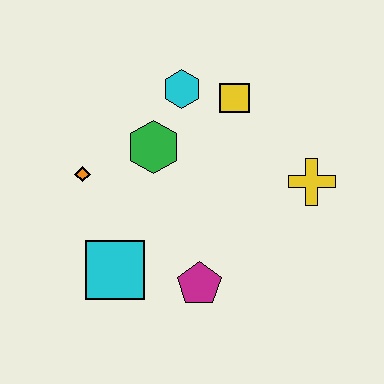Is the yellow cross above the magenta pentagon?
Yes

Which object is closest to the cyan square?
The magenta pentagon is closest to the cyan square.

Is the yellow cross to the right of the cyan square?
Yes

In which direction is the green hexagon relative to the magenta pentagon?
The green hexagon is above the magenta pentagon.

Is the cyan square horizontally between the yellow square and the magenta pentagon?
No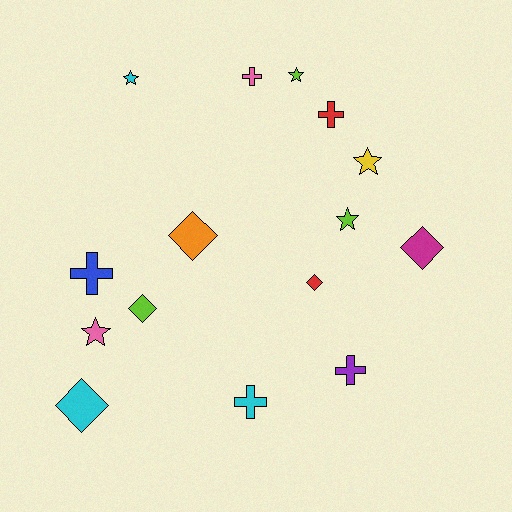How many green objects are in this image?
There are no green objects.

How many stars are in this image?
There are 5 stars.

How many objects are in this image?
There are 15 objects.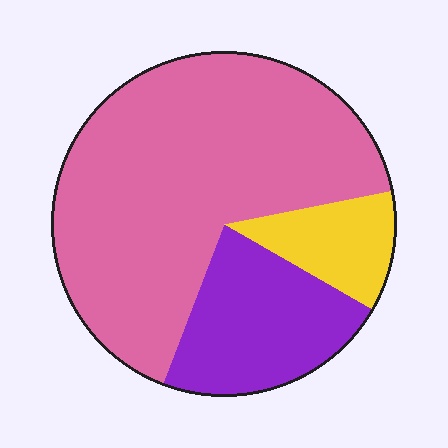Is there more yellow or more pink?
Pink.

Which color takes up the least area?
Yellow, at roughly 10%.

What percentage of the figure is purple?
Purple covers about 20% of the figure.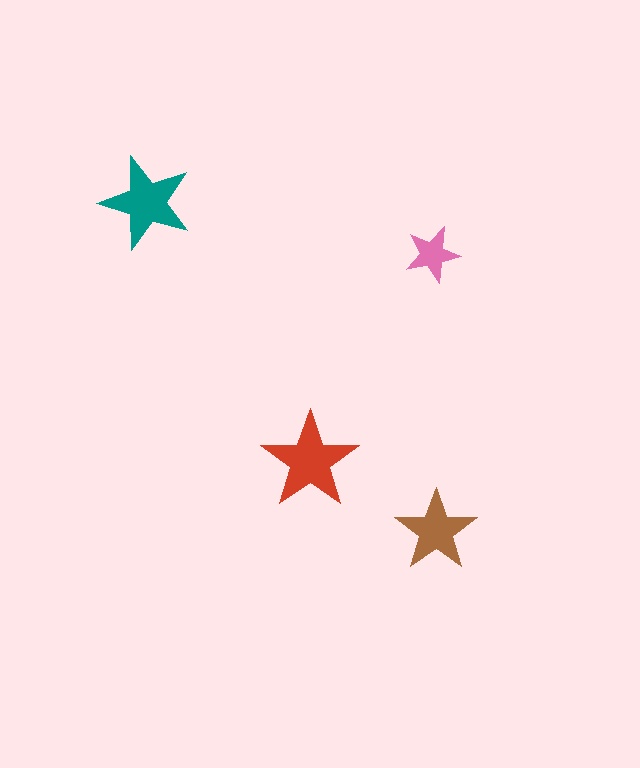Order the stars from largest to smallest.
the red one, the teal one, the brown one, the pink one.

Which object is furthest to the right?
The brown star is rightmost.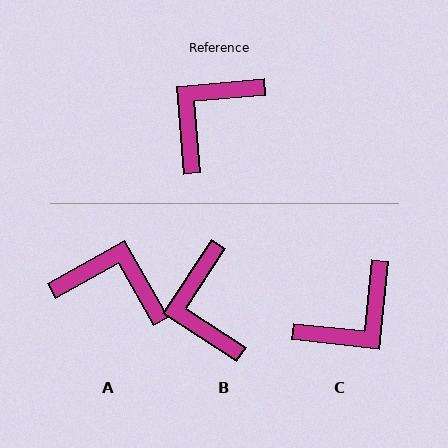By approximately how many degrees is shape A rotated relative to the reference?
Approximately 65 degrees clockwise.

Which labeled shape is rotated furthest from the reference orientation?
C, about 169 degrees away.